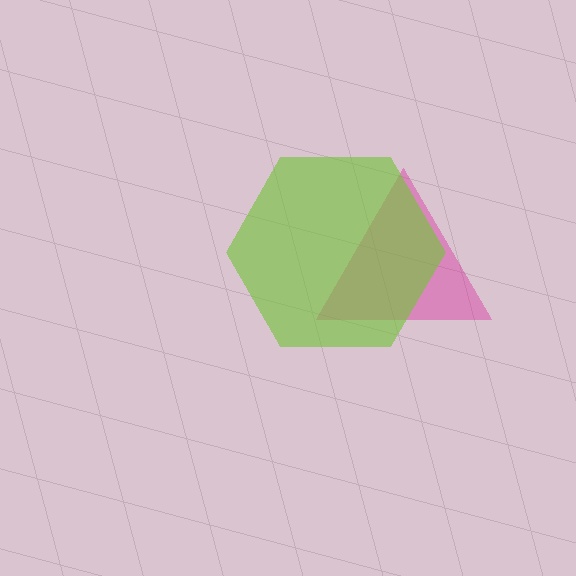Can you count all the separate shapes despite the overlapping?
Yes, there are 2 separate shapes.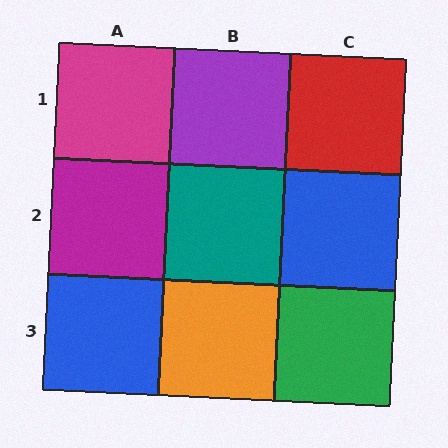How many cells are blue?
2 cells are blue.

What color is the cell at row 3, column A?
Blue.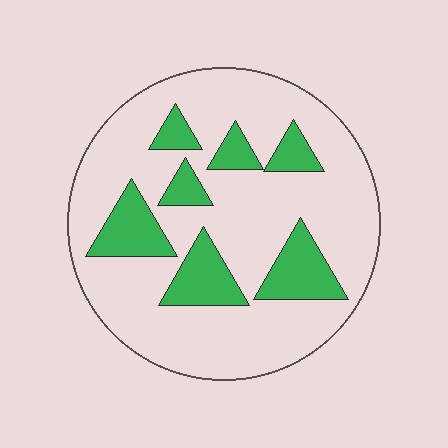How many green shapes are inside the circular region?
7.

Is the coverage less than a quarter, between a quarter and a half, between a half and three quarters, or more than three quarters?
Less than a quarter.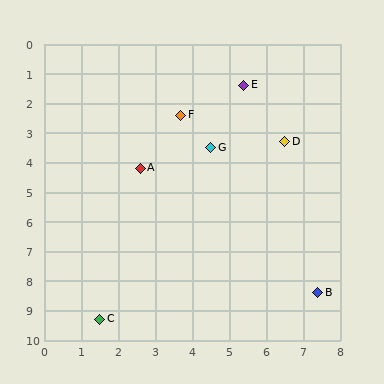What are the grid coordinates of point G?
Point G is at approximately (4.5, 3.5).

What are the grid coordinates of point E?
Point E is at approximately (5.4, 1.4).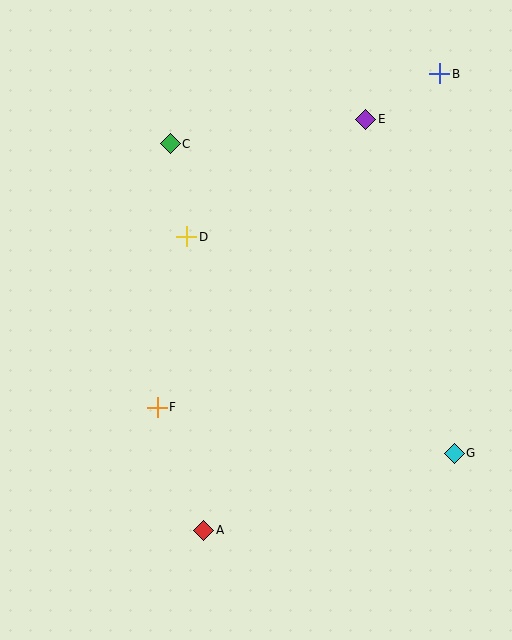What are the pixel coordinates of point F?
Point F is at (157, 407).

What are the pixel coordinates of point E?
Point E is at (366, 119).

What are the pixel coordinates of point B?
Point B is at (440, 74).